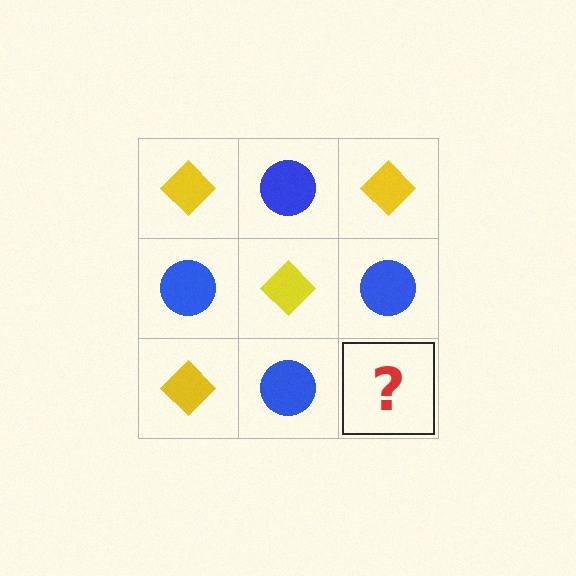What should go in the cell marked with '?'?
The missing cell should contain a yellow diamond.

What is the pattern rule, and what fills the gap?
The rule is that it alternates yellow diamond and blue circle in a checkerboard pattern. The gap should be filled with a yellow diamond.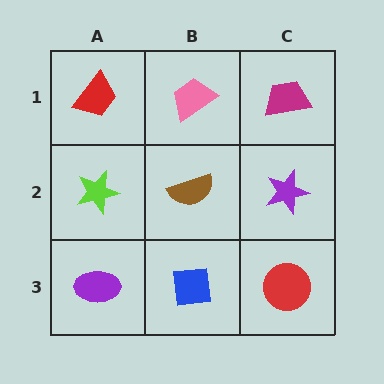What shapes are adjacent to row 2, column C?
A magenta trapezoid (row 1, column C), a red circle (row 3, column C), a brown semicircle (row 2, column B).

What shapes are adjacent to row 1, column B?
A brown semicircle (row 2, column B), a red trapezoid (row 1, column A), a magenta trapezoid (row 1, column C).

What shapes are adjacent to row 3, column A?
A lime star (row 2, column A), a blue square (row 3, column B).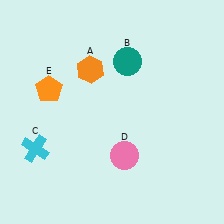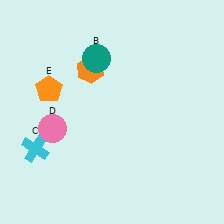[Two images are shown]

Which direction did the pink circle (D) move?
The pink circle (D) moved left.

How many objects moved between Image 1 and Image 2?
2 objects moved between the two images.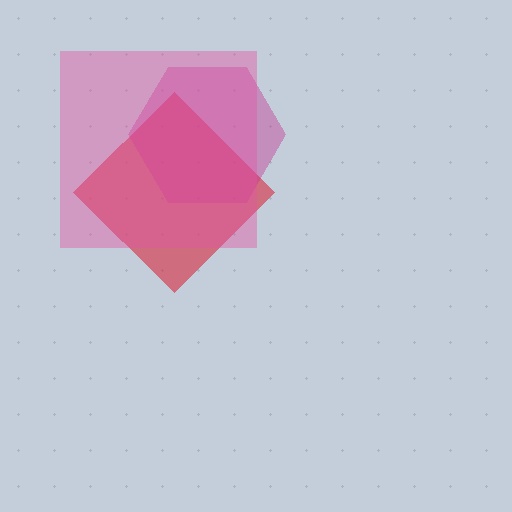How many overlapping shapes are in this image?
There are 3 overlapping shapes in the image.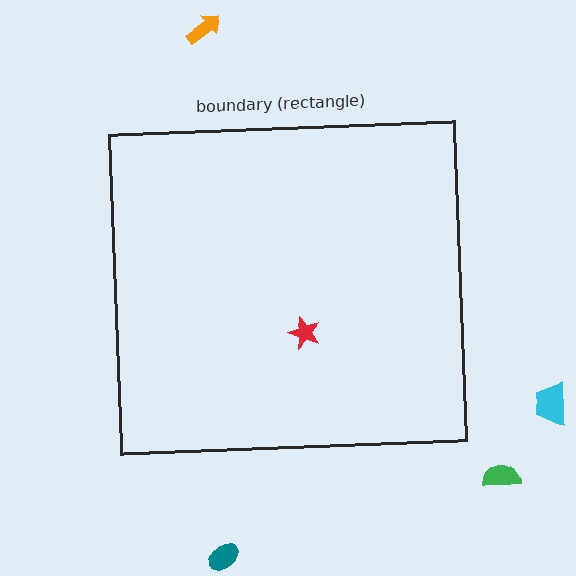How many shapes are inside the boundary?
1 inside, 4 outside.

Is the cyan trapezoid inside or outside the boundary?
Outside.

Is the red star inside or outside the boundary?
Inside.